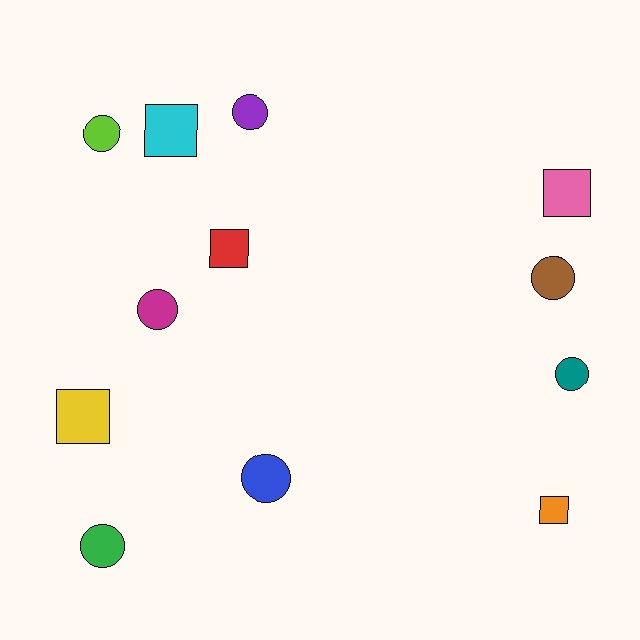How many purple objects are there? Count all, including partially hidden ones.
There is 1 purple object.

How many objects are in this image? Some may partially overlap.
There are 12 objects.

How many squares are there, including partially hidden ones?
There are 5 squares.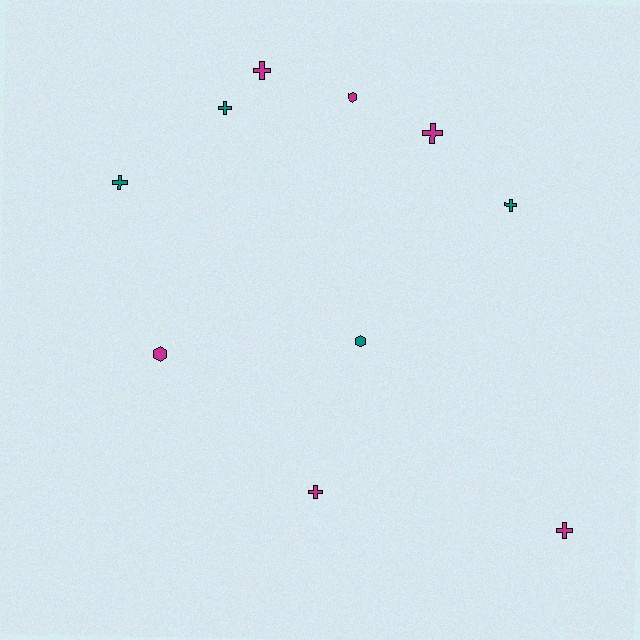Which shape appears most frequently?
Cross, with 7 objects.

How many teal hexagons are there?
There is 1 teal hexagon.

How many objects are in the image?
There are 10 objects.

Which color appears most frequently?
Magenta, with 6 objects.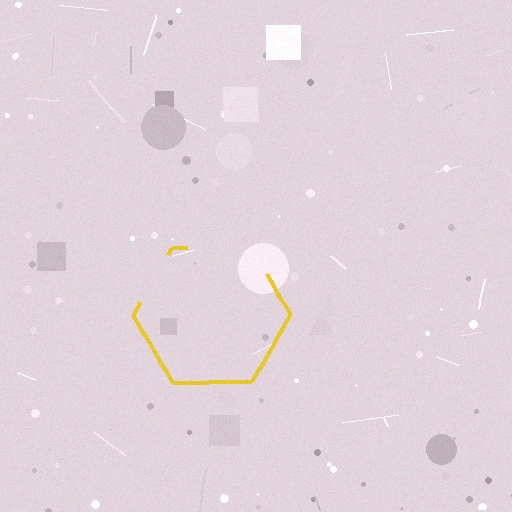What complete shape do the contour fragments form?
The contour fragments form a hexagon.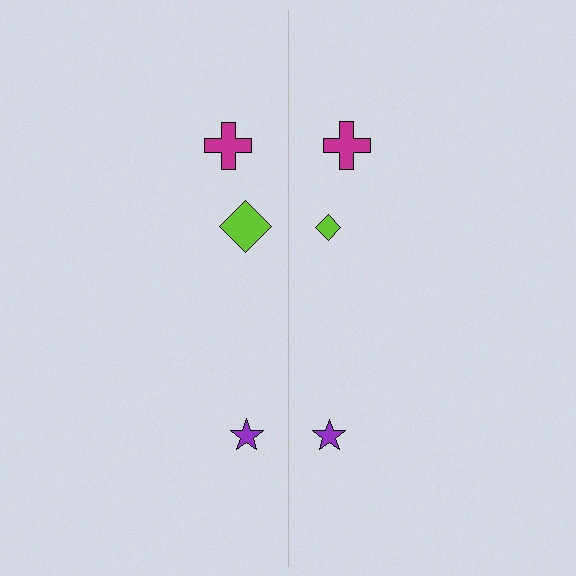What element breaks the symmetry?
The lime diamond on the right side has a different size than its mirror counterpart.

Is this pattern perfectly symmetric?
No, the pattern is not perfectly symmetric. The lime diamond on the right side has a different size than its mirror counterpart.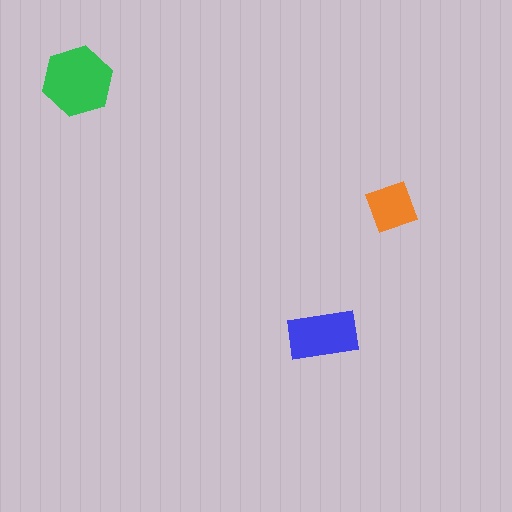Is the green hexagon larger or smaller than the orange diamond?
Larger.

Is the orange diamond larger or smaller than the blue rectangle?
Smaller.